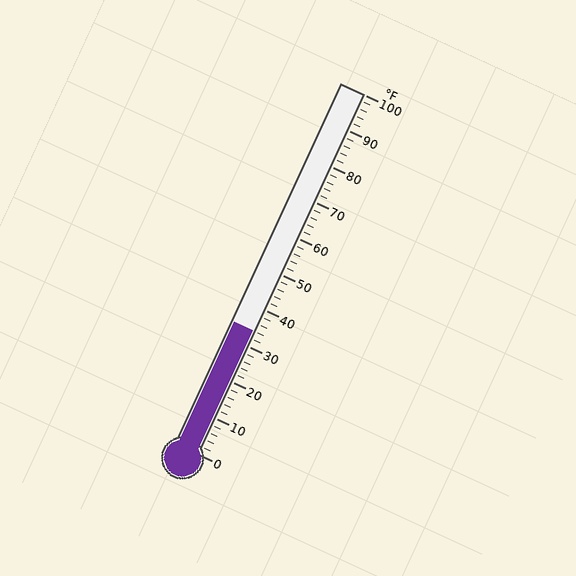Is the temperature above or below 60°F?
The temperature is below 60°F.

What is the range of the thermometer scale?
The thermometer scale ranges from 0°F to 100°F.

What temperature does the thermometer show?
The thermometer shows approximately 34°F.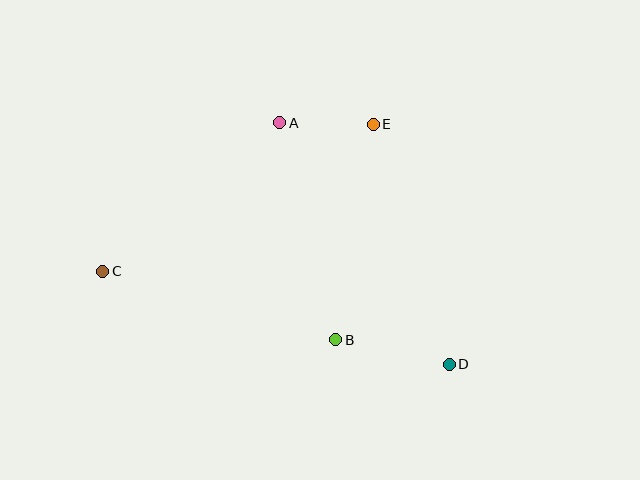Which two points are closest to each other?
Points A and E are closest to each other.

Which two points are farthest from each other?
Points C and D are farthest from each other.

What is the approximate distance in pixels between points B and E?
The distance between B and E is approximately 219 pixels.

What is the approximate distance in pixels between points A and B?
The distance between A and B is approximately 224 pixels.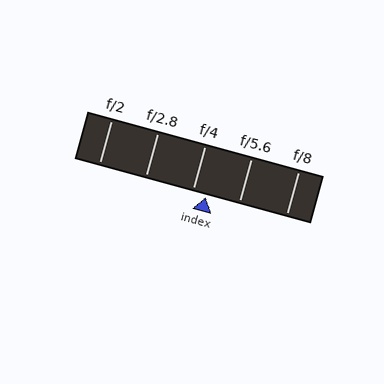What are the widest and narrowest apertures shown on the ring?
The widest aperture shown is f/2 and the narrowest is f/8.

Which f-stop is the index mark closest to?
The index mark is closest to f/4.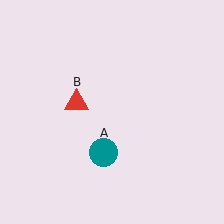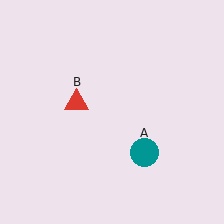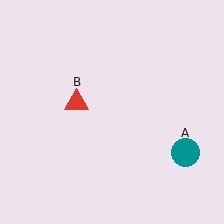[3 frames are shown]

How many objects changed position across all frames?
1 object changed position: teal circle (object A).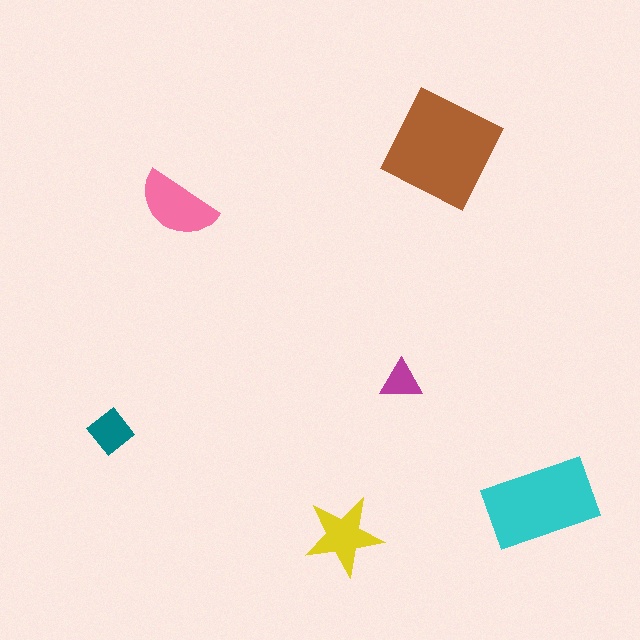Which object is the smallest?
The magenta triangle.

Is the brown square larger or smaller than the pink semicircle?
Larger.